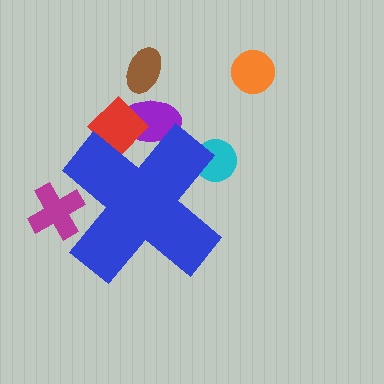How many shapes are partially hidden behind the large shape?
4 shapes are partially hidden.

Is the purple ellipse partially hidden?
Yes, the purple ellipse is partially hidden behind the blue cross.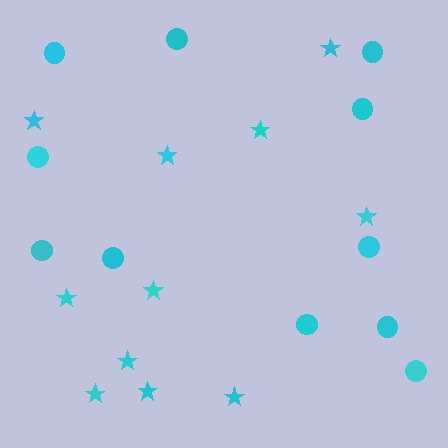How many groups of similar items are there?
There are 2 groups: one group of stars (11) and one group of circles (11).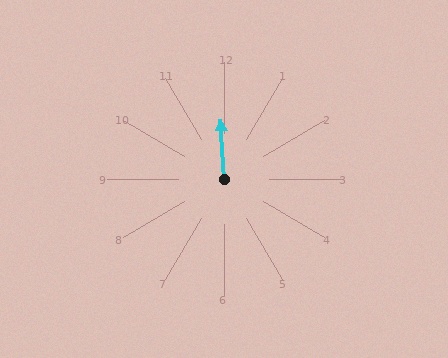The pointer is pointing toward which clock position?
Roughly 12 o'clock.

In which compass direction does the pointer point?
North.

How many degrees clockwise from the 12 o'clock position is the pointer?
Approximately 357 degrees.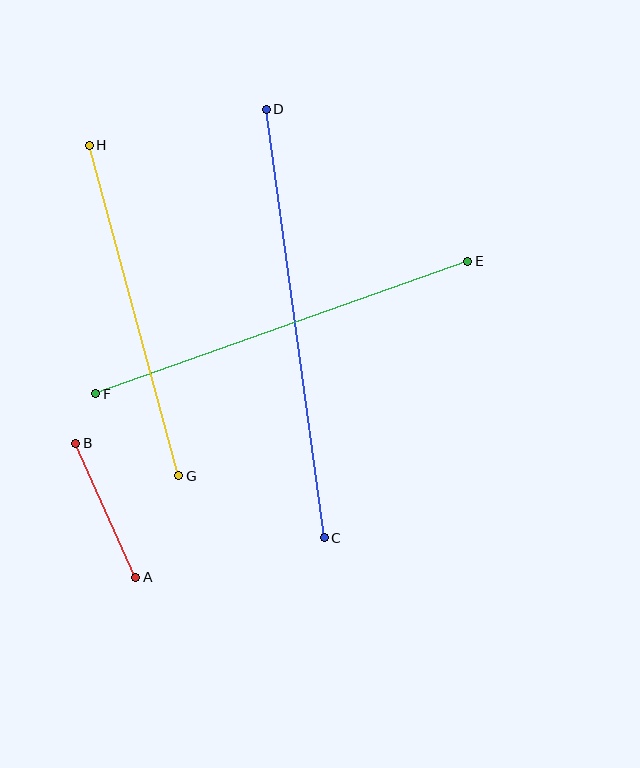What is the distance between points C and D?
The distance is approximately 433 pixels.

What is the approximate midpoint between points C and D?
The midpoint is at approximately (295, 324) pixels.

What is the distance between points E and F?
The distance is approximately 395 pixels.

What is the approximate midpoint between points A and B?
The midpoint is at approximately (106, 510) pixels.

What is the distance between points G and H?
The distance is approximately 342 pixels.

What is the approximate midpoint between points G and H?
The midpoint is at approximately (134, 310) pixels.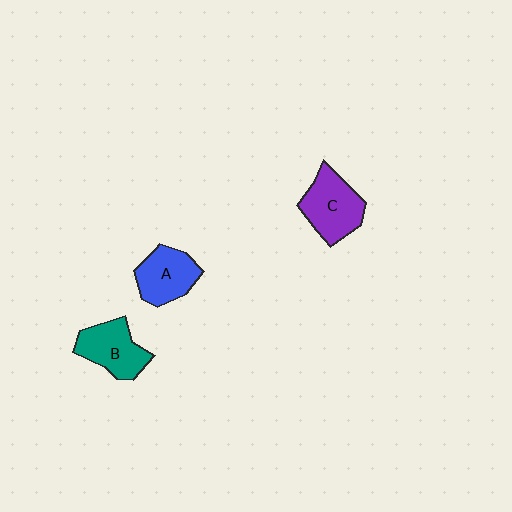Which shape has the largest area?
Shape C (purple).